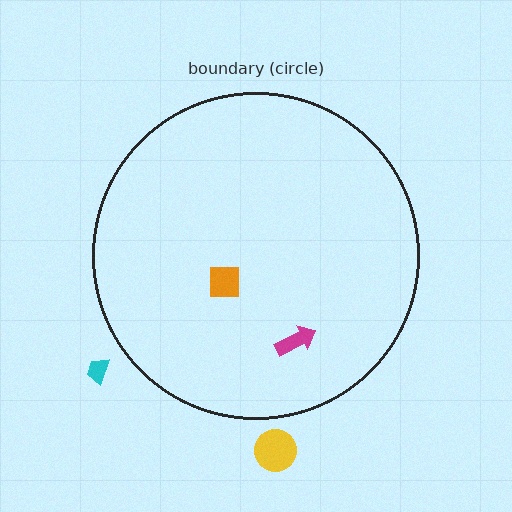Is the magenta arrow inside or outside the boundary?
Inside.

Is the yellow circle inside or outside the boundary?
Outside.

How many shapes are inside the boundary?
2 inside, 2 outside.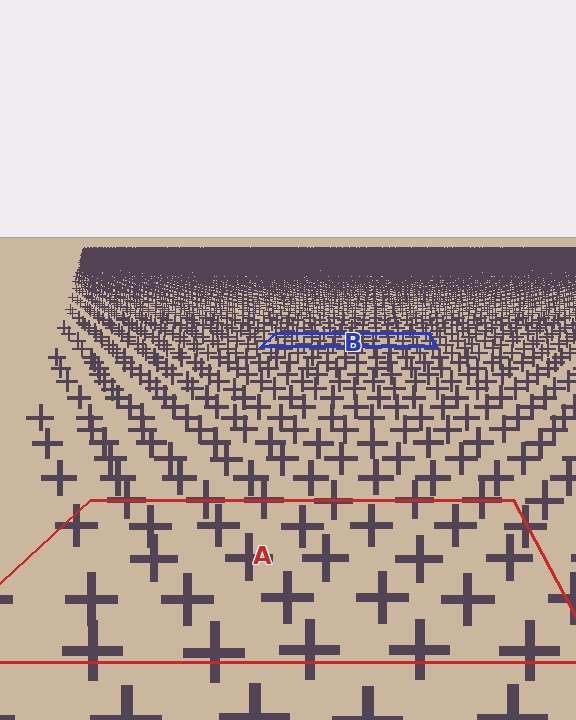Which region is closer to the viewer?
Region A is closer. The texture elements there are larger and more spread out.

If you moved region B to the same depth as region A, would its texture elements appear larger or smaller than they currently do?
They would appear larger. At a closer depth, the same texture elements are projected at a bigger on-screen size.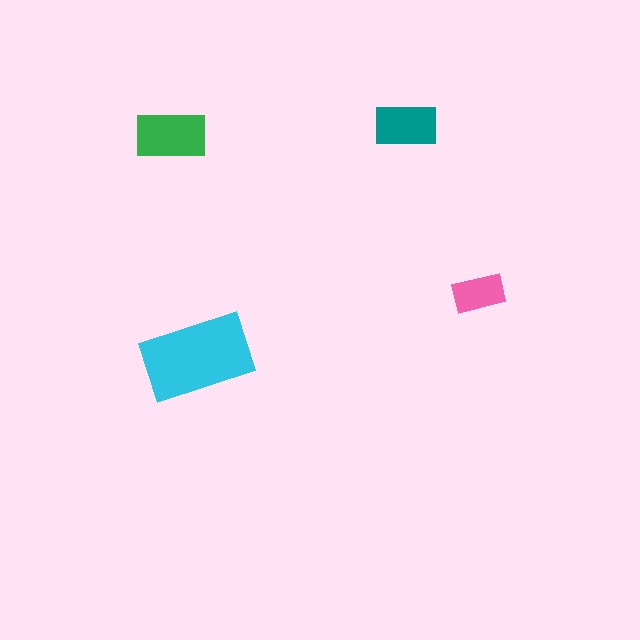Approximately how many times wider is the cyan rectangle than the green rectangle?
About 1.5 times wider.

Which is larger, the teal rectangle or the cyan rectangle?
The cyan one.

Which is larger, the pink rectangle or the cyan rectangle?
The cyan one.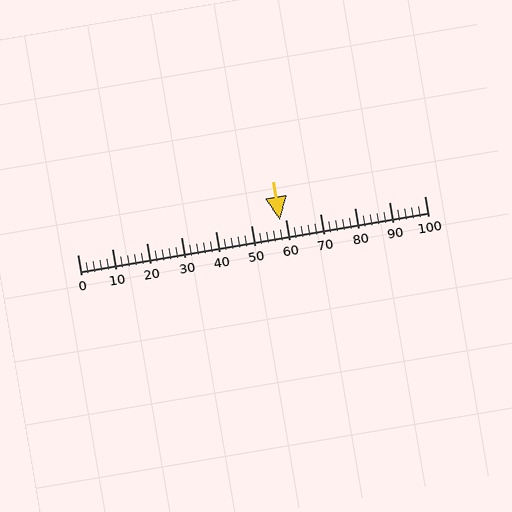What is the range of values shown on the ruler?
The ruler shows values from 0 to 100.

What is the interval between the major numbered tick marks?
The major tick marks are spaced 10 units apart.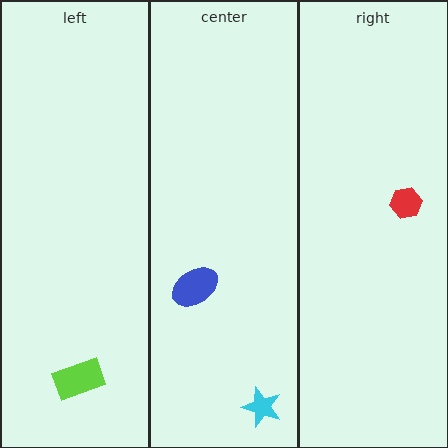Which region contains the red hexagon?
The right region.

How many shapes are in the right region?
1.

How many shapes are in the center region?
2.